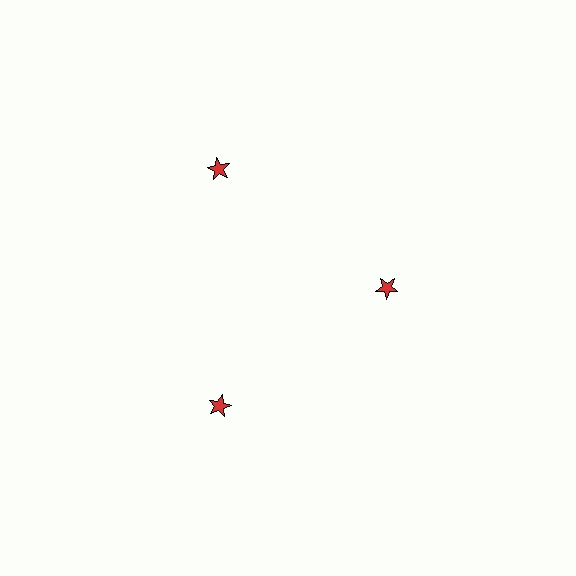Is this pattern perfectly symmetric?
No. The 3 red stars are arranged in a ring, but one element near the 3 o'clock position is pulled inward toward the center, breaking the 3-fold rotational symmetry.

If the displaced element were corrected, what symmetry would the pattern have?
It would have 3-fold rotational symmetry — the pattern would map onto itself every 120 degrees.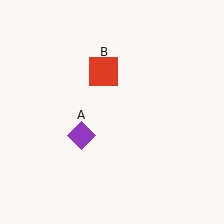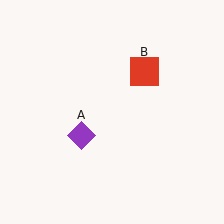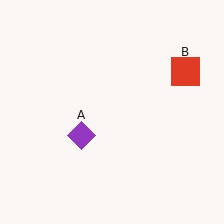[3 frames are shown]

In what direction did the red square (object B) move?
The red square (object B) moved right.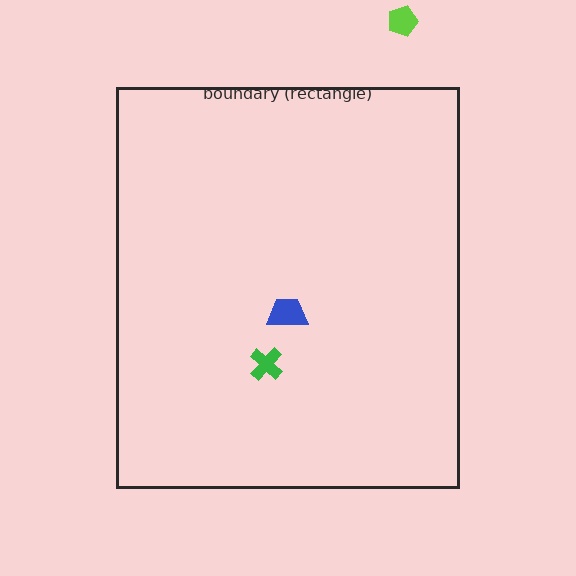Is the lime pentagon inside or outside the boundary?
Outside.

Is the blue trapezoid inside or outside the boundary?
Inside.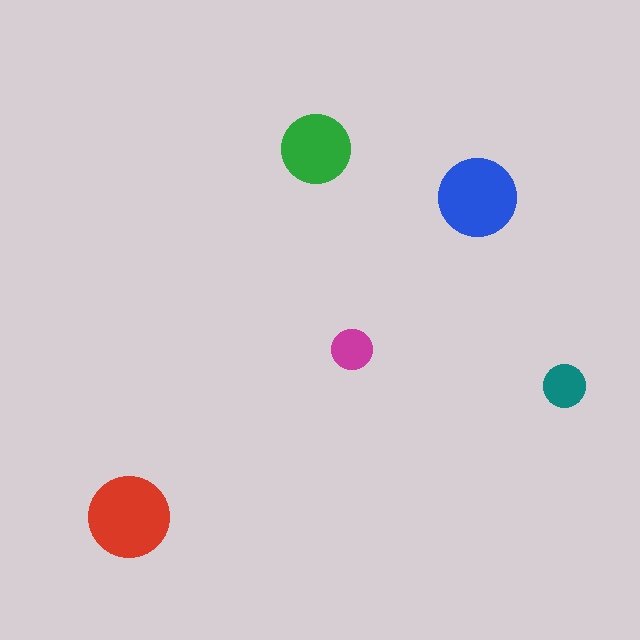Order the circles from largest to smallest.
the red one, the blue one, the green one, the teal one, the magenta one.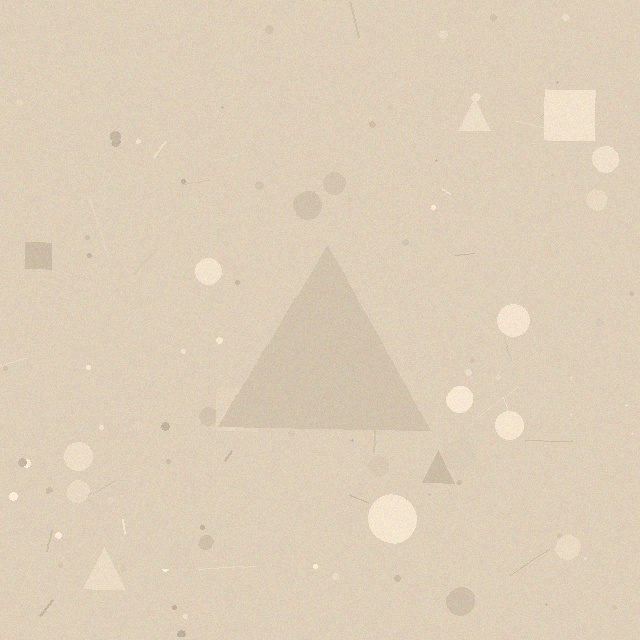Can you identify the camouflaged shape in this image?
The camouflaged shape is a triangle.